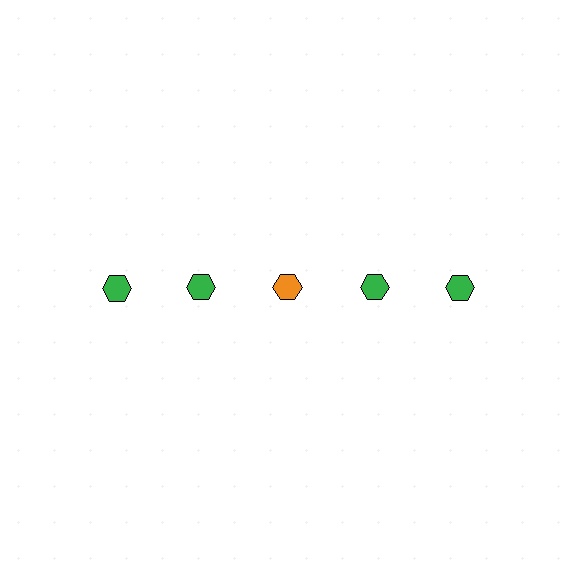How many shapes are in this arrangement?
There are 5 shapes arranged in a grid pattern.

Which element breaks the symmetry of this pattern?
The orange hexagon in the top row, center column breaks the symmetry. All other shapes are green hexagons.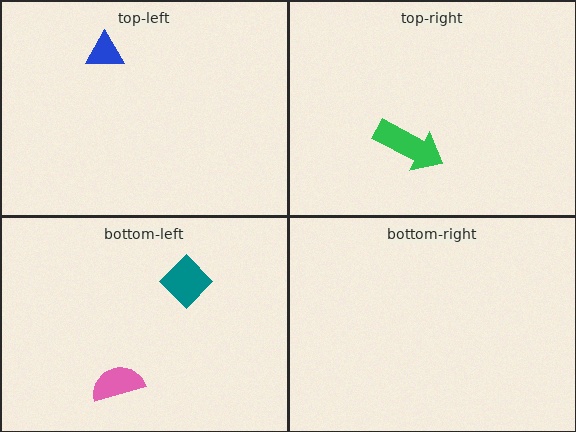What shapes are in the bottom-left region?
The teal diamond, the pink semicircle.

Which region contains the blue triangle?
The top-left region.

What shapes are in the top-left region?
The blue triangle.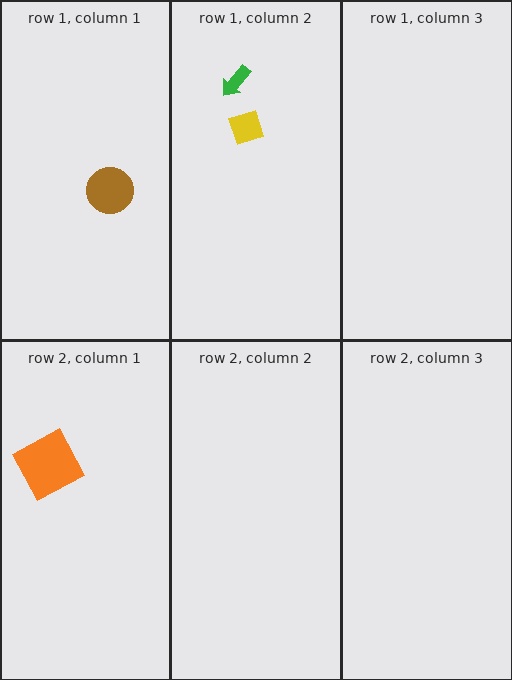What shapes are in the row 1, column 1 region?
The brown circle.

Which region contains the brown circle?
The row 1, column 1 region.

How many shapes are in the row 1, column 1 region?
1.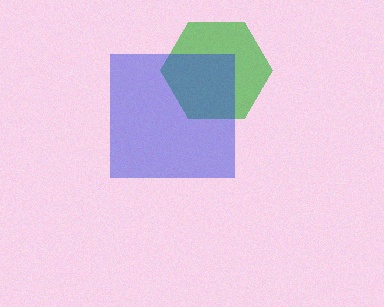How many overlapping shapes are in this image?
There are 2 overlapping shapes in the image.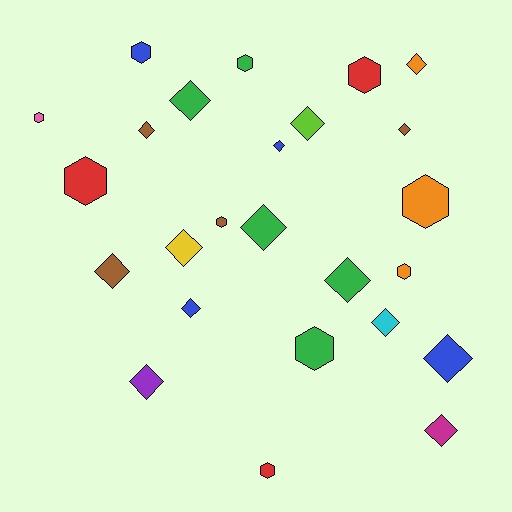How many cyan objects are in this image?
There is 1 cyan object.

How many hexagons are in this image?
There are 10 hexagons.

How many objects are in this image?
There are 25 objects.